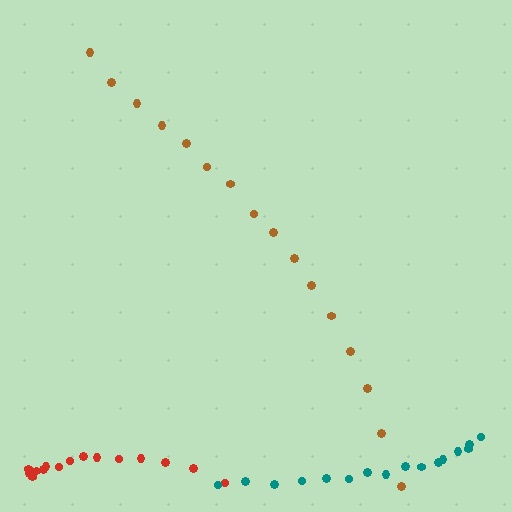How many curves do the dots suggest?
There are 3 distinct paths.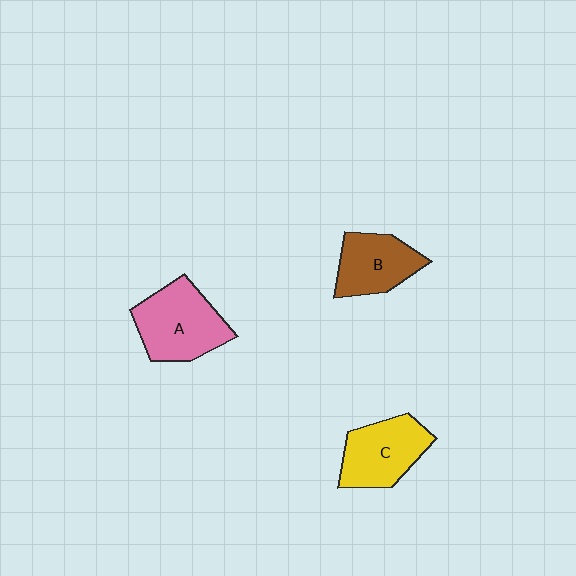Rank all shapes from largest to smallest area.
From largest to smallest: A (pink), C (yellow), B (brown).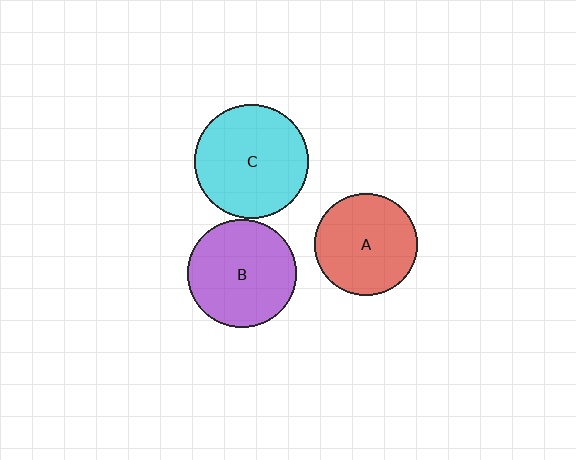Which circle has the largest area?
Circle C (cyan).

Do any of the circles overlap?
No, none of the circles overlap.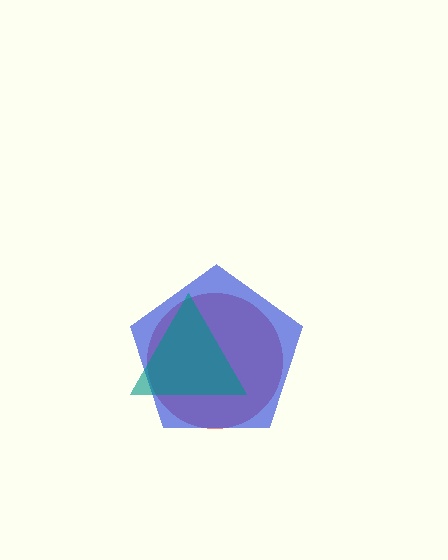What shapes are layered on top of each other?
The layered shapes are: a red circle, a blue pentagon, a teal triangle.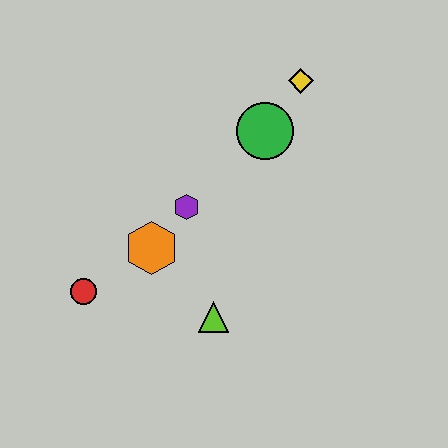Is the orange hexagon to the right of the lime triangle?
No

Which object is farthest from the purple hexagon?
The yellow diamond is farthest from the purple hexagon.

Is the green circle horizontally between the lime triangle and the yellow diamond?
Yes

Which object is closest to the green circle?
The yellow diamond is closest to the green circle.